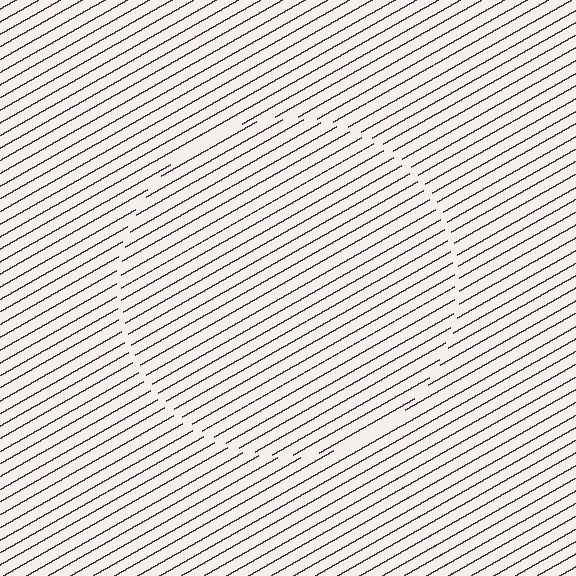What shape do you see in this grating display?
An illusory circle. The interior of the shape contains the same grating, shifted by half a period — the contour is defined by the phase discontinuity where line-ends from the inner and outer gratings abut.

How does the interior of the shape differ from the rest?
The interior of the shape contains the same grating, shifted by half a period — the contour is defined by the phase discontinuity where line-ends from the inner and outer gratings abut.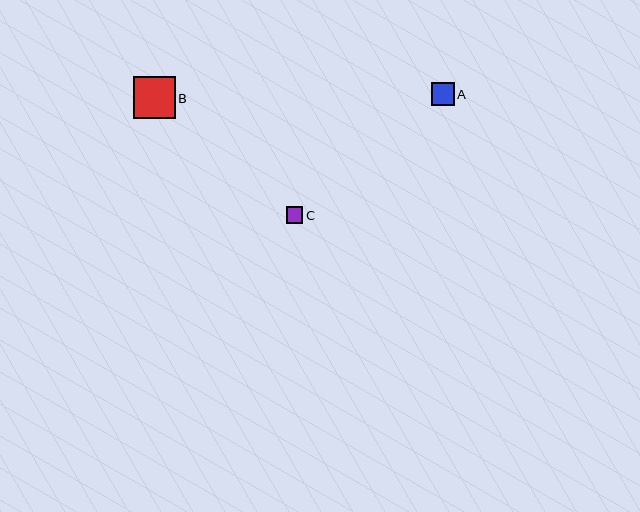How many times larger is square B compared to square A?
Square B is approximately 1.8 times the size of square A.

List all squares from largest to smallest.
From largest to smallest: B, A, C.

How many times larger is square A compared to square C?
Square A is approximately 1.4 times the size of square C.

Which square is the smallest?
Square C is the smallest with a size of approximately 16 pixels.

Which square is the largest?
Square B is the largest with a size of approximately 42 pixels.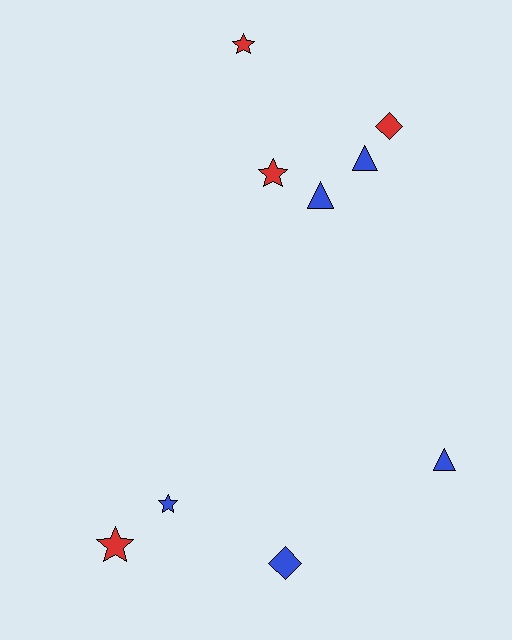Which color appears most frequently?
Blue, with 5 objects.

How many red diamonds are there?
There is 1 red diamond.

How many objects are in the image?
There are 9 objects.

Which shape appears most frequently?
Star, with 4 objects.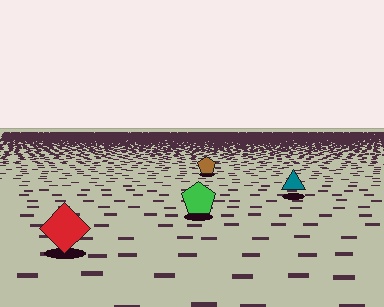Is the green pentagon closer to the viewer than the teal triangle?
Yes. The green pentagon is closer — you can tell from the texture gradient: the ground texture is coarser near it.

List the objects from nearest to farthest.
From nearest to farthest: the red diamond, the green pentagon, the teal triangle, the brown pentagon.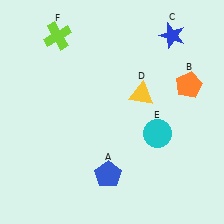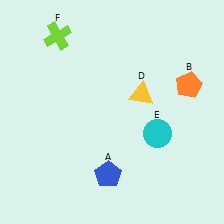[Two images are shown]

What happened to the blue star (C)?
The blue star (C) was removed in Image 2. It was in the top-right area of Image 1.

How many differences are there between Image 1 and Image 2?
There is 1 difference between the two images.